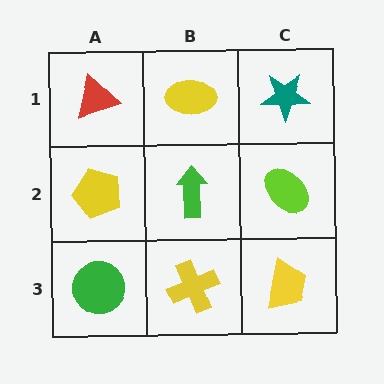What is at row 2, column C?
A lime ellipse.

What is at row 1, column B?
A yellow ellipse.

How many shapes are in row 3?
3 shapes.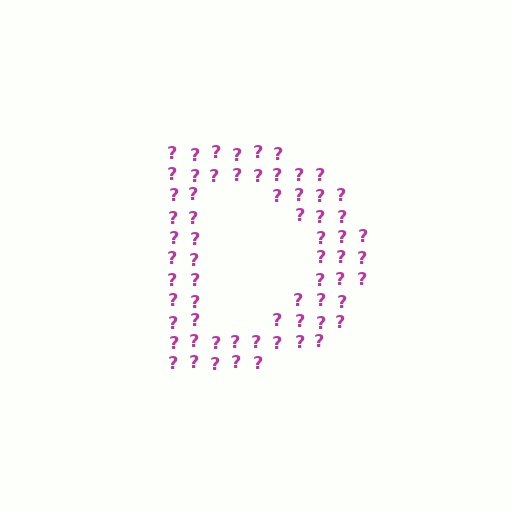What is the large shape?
The large shape is the letter D.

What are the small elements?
The small elements are question marks.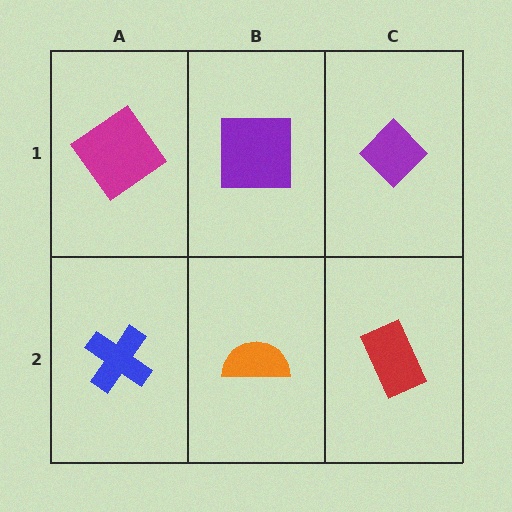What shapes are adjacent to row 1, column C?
A red rectangle (row 2, column C), a purple square (row 1, column B).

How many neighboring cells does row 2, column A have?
2.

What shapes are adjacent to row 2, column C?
A purple diamond (row 1, column C), an orange semicircle (row 2, column B).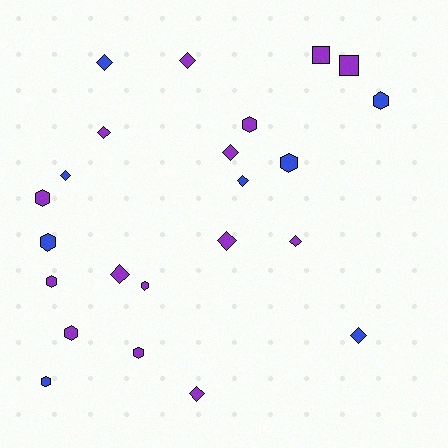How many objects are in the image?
There are 23 objects.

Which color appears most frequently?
Purple, with 15 objects.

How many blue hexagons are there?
There are 4 blue hexagons.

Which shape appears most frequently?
Diamond, with 11 objects.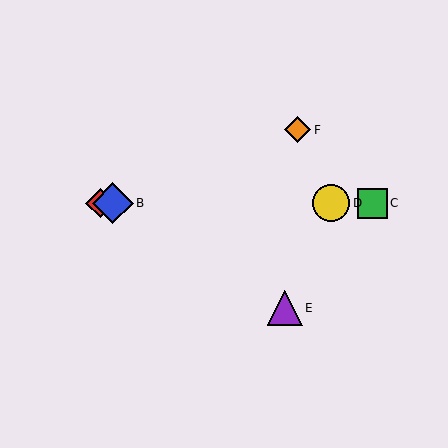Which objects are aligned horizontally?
Objects A, B, C, D are aligned horizontally.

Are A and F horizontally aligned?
No, A is at y≈203 and F is at y≈130.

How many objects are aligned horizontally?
4 objects (A, B, C, D) are aligned horizontally.